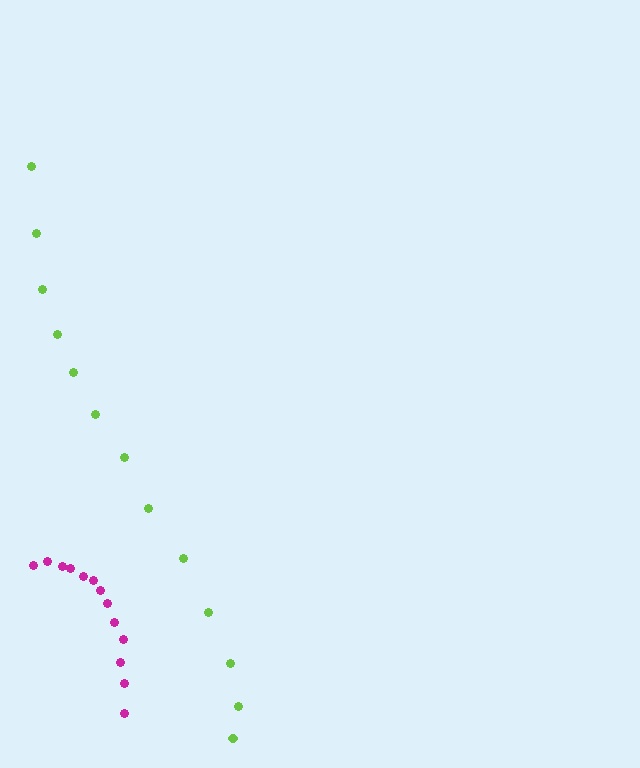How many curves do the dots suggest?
There are 2 distinct paths.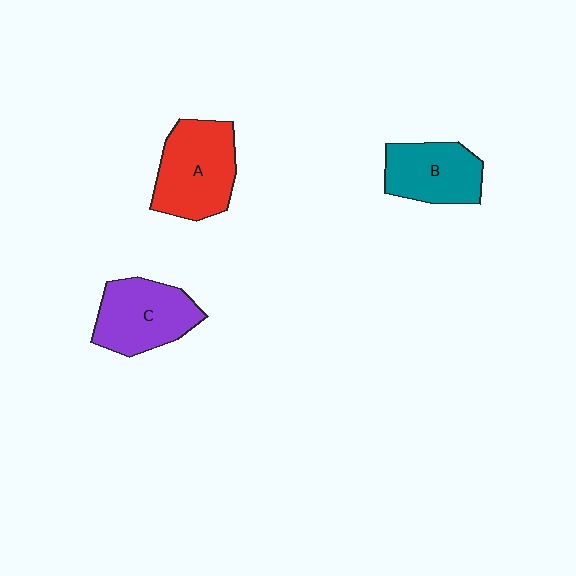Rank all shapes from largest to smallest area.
From largest to smallest: A (red), C (purple), B (teal).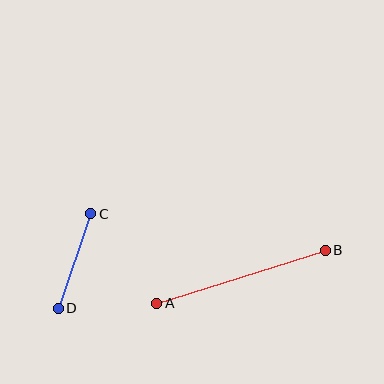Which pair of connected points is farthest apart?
Points A and B are farthest apart.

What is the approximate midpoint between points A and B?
The midpoint is at approximately (241, 277) pixels.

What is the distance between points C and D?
The distance is approximately 99 pixels.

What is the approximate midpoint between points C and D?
The midpoint is at approximately (74, 261) pixels.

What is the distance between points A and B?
The distance is approximately 177 pixels.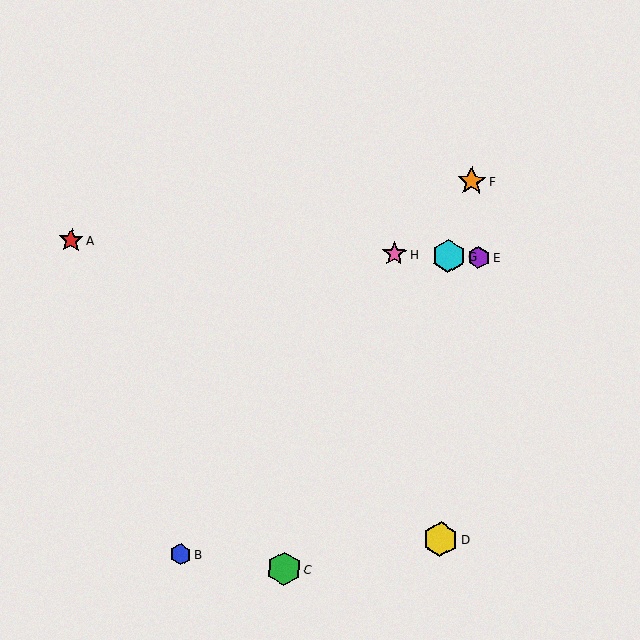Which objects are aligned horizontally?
Objects A, E, G, H are aligned horizontally.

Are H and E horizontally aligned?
Yes, both are at y≈254.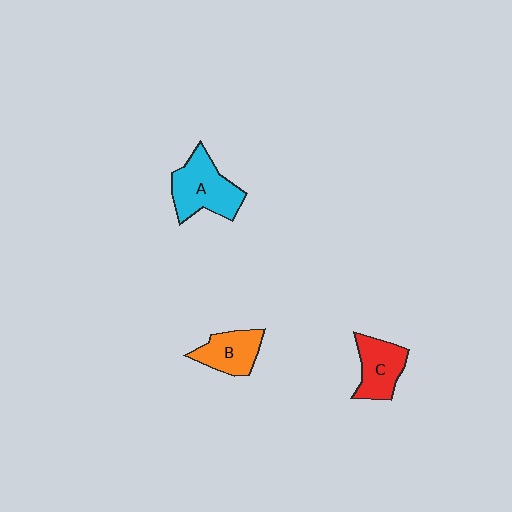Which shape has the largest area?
Shape A (cyan).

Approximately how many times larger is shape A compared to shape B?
Approximately 1.4 times.